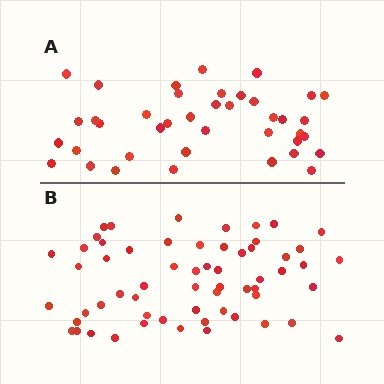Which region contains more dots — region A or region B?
Region B (the bottom region) has more dots.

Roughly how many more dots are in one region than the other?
Region B has approximately 20 more dots than region A.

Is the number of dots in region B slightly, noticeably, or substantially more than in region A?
Region B has substantially more. The ratio is roughly 1.5 to 1.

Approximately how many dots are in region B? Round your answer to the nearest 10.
About 60 dots.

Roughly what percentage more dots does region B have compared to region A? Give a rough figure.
About 50% more.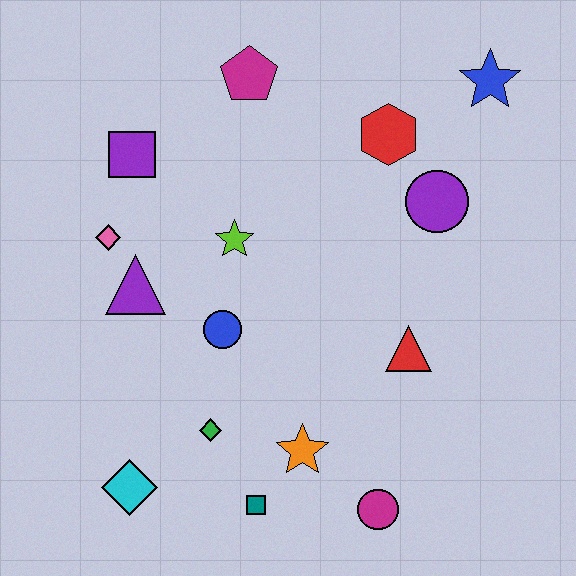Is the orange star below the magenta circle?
No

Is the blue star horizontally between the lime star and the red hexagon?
No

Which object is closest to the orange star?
The teal square is closest to the orange star.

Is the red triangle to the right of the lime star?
Yes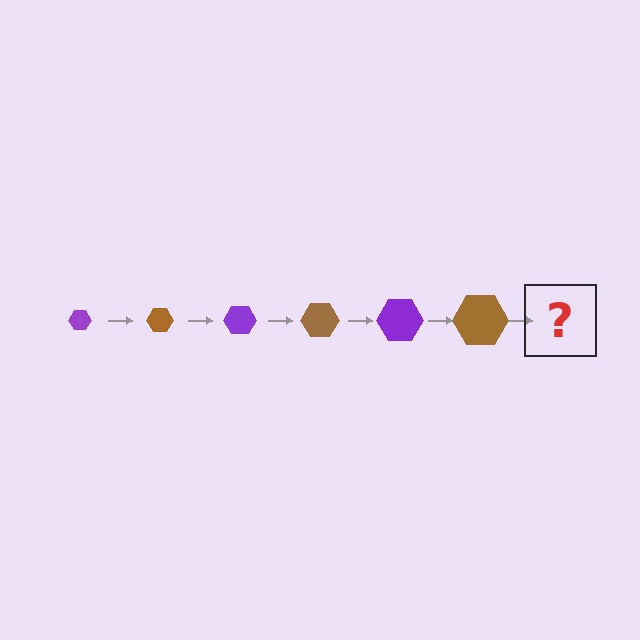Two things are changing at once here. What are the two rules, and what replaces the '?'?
The two rules are that the hexagon grows larger each step and the color cycles through purple and brown. The '?' should be a purple hexagon, larger than the previous one.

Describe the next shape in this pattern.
It should be a purple hexagon, larger than the previous one.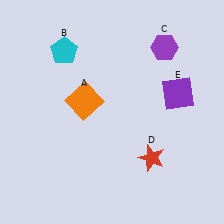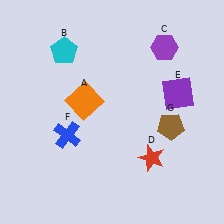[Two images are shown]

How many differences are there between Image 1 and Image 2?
There are 2 differences between the two images.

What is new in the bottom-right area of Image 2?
A brown pentagon (G) was added in the bottom-right area of Image 2.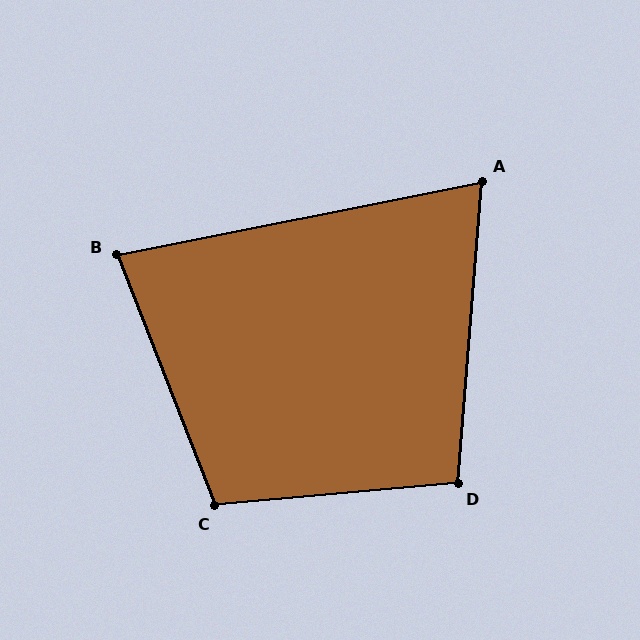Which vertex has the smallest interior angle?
A, at approximately 74 degrees.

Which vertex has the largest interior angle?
C, at approximately 106 degrees.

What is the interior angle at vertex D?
Approximately 100 degrees (obtuse).